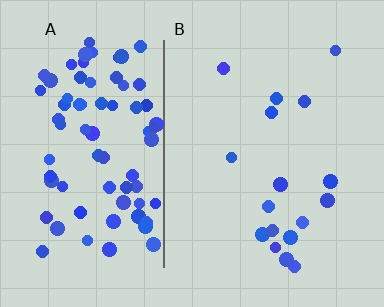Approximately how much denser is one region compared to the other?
Approximately 4.8× — region A over region B.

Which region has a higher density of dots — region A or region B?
A (the left).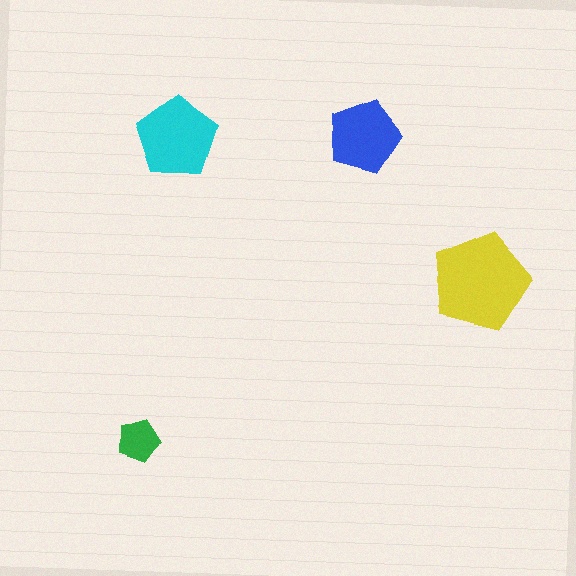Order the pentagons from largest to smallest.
the yellow one, the cyan one, the blue one, the green one.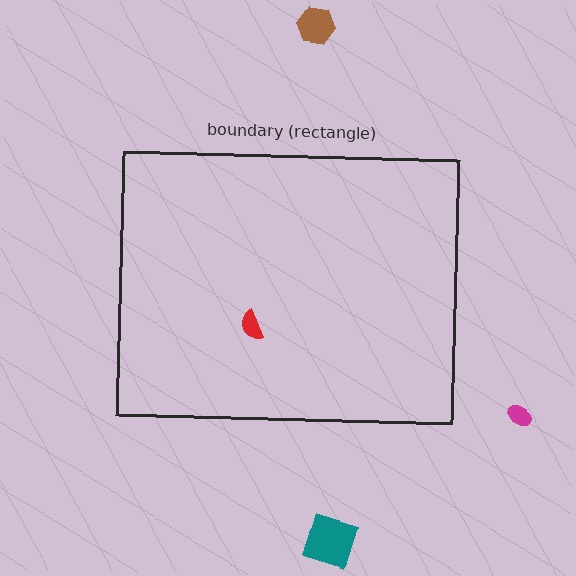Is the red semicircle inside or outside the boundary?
Inside.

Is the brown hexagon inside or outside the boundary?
Outside.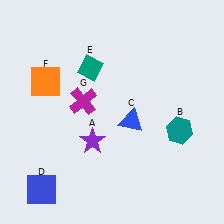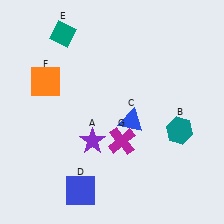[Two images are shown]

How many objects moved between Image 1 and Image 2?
3 objects moved between the two images.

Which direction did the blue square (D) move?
The blue square (D) moved right.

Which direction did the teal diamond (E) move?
The teal diamond (E) moved up.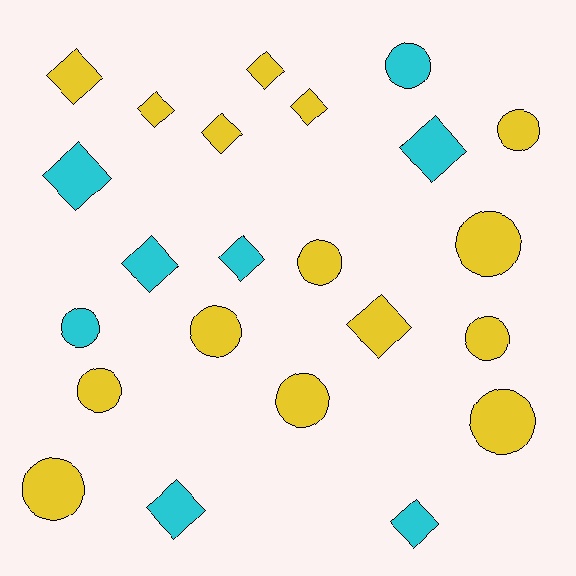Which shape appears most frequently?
Diamond, with 12 objects.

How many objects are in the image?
There are 23 objects.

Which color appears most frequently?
Yellow, with 15 objects.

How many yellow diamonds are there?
There are 6 yellow diamonds.